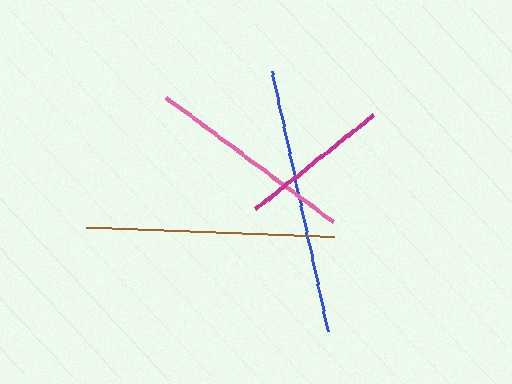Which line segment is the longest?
The blue line is the longest at approximately 266 pixels.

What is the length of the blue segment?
The blue segment is approximately 266 pixels long.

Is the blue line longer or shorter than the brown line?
The blue line is longer than the brown line.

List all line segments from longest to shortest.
From longest to shortest: blue, brown, pink, magenta.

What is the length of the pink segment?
The pink segment is approximately 208 pixels long.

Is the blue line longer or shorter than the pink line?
The blue line is longer than the pink line.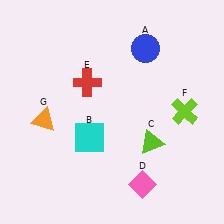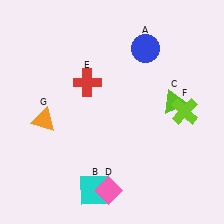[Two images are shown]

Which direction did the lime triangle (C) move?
The lime triangle (C) moved up.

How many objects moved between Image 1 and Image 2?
3 objects moved between the two images.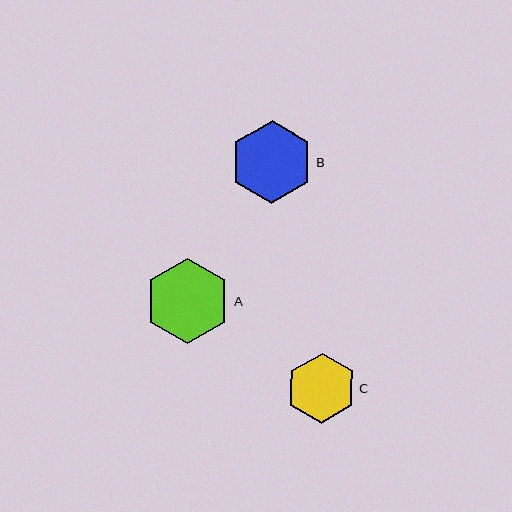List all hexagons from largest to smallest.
From largest to smallest: A, B, C.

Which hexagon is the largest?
Hexagon A is the largest with a size of approximately 86 pixels.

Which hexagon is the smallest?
Hexagon C is the smallest with a size of approximately 70 pixels.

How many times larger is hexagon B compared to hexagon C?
Hexagon B is approximately 1.2 times the size of hexagon C.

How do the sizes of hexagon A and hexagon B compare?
Hexagon A and hexagon B are approximately the same size.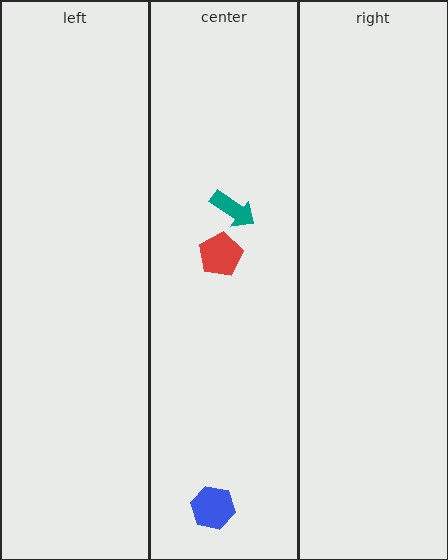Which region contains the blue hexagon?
The center region.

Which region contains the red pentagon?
The center region.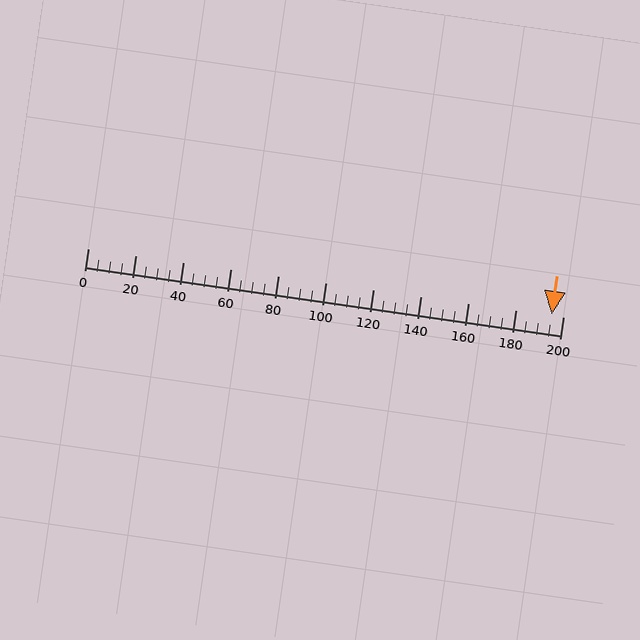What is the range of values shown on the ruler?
The ruler shows values from 0 to 200.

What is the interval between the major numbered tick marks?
The major tick marks are spaced 20 units apart.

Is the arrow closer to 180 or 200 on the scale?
The arrow is closer to 200.